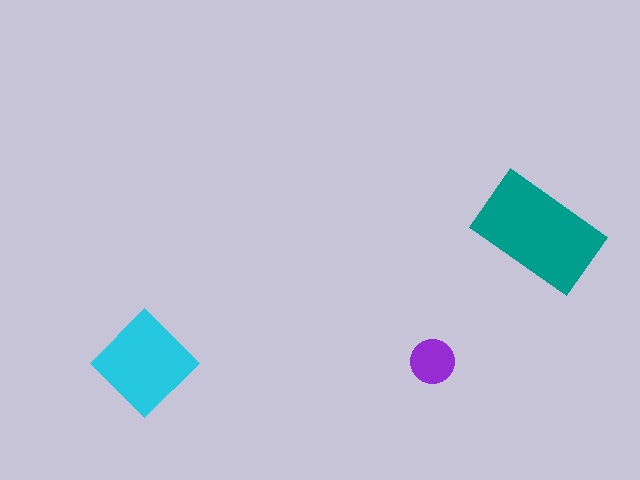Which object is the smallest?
The purple circle.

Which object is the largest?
The teal rectangle.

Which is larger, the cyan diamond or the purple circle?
The cyan diamond.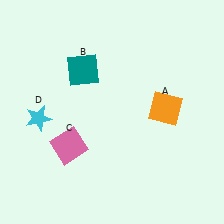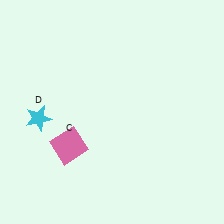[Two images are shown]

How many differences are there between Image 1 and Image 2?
There are 2 differences between the two images.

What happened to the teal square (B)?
The teal square (B) was removed in Image 2. It was in the top-left area of Image 1.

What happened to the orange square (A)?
The orange square (A) was removed in Image 2. It was in the top-right area of Image 1.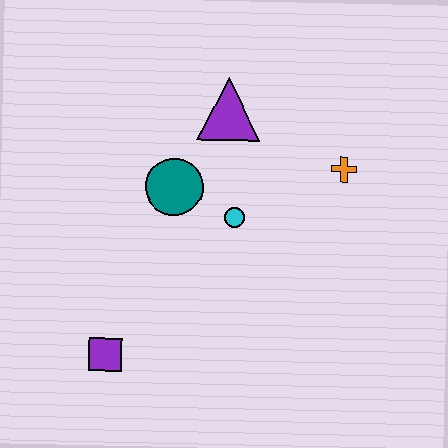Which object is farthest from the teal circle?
The purple square is farthest from the teal circle.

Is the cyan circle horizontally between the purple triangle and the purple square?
No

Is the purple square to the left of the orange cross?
Yes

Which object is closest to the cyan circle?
The teal circle is closest to the cyan circle.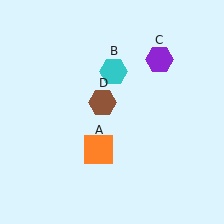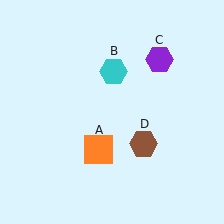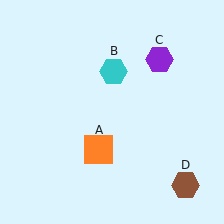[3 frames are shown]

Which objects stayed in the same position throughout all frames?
Orange square (object A) and cyan hexagon (object B) and purple hexagon (object C) remained stationary.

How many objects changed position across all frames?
1 object changed position: brown hexagon (object D).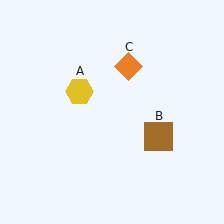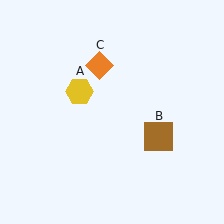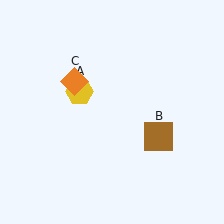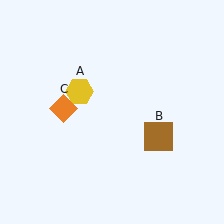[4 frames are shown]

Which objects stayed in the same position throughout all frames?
Yellow hexagon (object A) and brown square (object B) remained stationary.